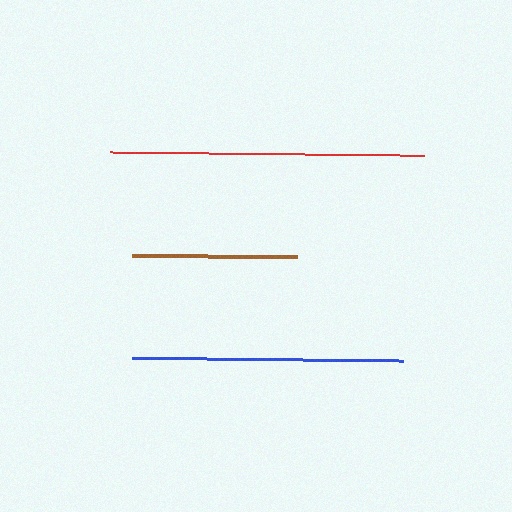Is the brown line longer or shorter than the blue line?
The blue line is longer than the brown line.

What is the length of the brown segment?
The brown segment is approximately 166 pixels long.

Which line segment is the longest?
The red line is the longest at approximately 314 pixels.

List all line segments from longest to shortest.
From longest to shortest: red, blue, brown.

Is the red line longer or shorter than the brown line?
The red line is longer than the brown line.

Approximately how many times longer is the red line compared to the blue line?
The red line is approximately 1.2 times the length of the blue line.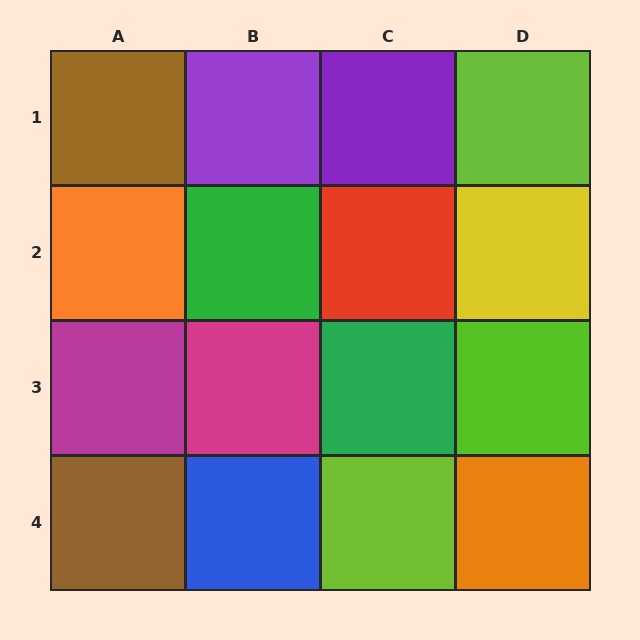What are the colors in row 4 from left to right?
Brown, blue, lime, orange.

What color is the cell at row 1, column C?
Purple.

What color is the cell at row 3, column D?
Lime.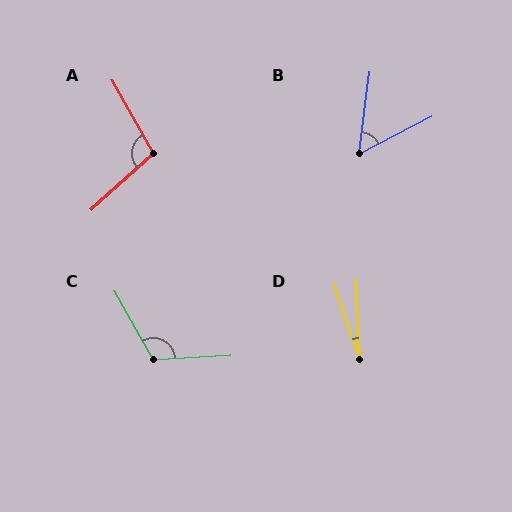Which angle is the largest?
C, at approximately 116 degrees.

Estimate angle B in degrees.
Approximately 55 degrees.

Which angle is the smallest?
D, at approximately 16 degrees.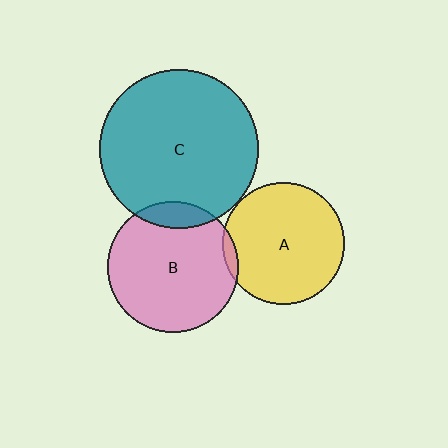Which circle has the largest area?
Circle C (teal).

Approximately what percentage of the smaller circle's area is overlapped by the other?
Approximately 5%.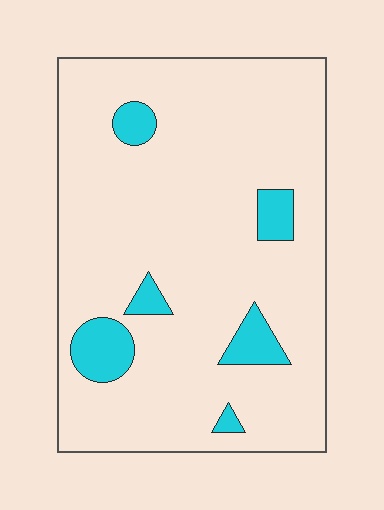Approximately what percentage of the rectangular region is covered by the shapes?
Approximately 10%.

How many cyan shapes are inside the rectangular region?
6.